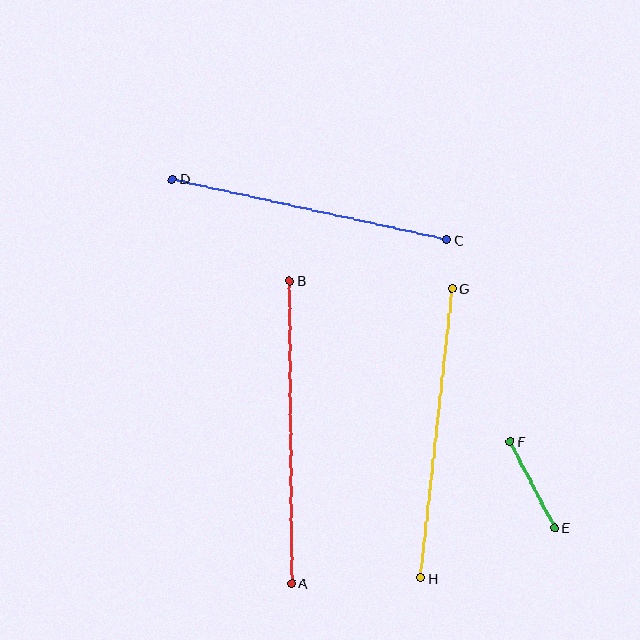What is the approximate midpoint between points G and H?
The midpoint is at approximately (436, 433) pixels.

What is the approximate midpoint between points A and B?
The midpoint is at approximately (291, 432) pixels.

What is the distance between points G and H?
The distance is approximately 291 pixels.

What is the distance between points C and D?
The distance is approximately 281 pixels.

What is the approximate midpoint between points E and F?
The midpoint is at approximately (532, 485) pixels.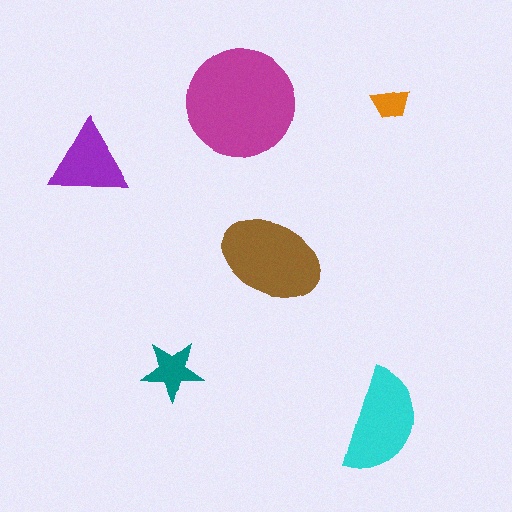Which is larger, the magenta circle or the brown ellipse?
The magenta circle.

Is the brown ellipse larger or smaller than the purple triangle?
Larger.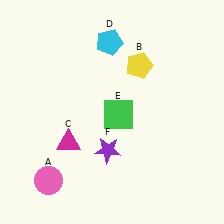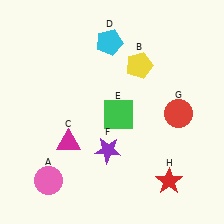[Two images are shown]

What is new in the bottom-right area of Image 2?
A red star (H) was added in the bottom-right area of Image 2.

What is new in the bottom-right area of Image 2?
A red circle (G) was added in the bottom-right area of Image 2.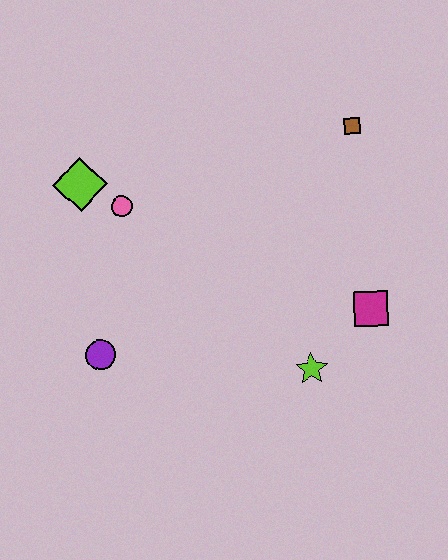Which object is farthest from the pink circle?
The magenta square is farthest from the pink circle.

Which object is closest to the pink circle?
The lime diamond is closest to the pink circle.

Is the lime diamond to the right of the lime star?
No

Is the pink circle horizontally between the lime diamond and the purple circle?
No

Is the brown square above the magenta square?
Yes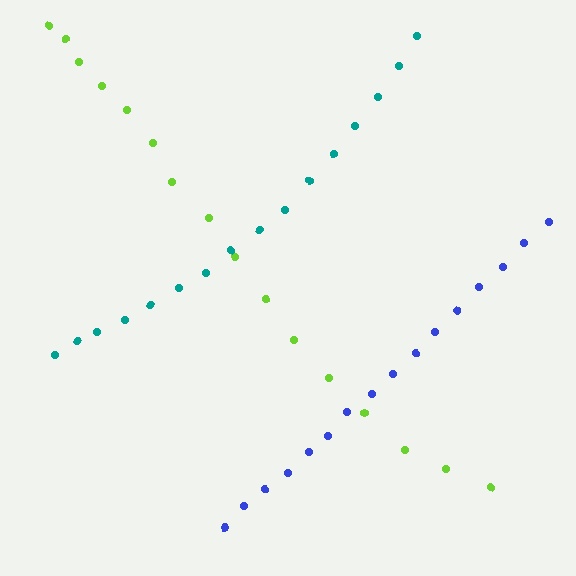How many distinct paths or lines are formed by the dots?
There are 3 distinct paths.